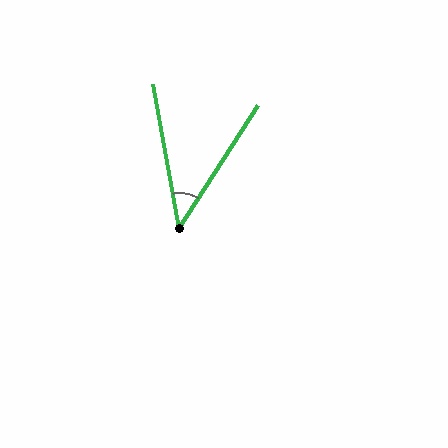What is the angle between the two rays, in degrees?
Approximately 43 degrees.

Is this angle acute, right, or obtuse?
It is acute.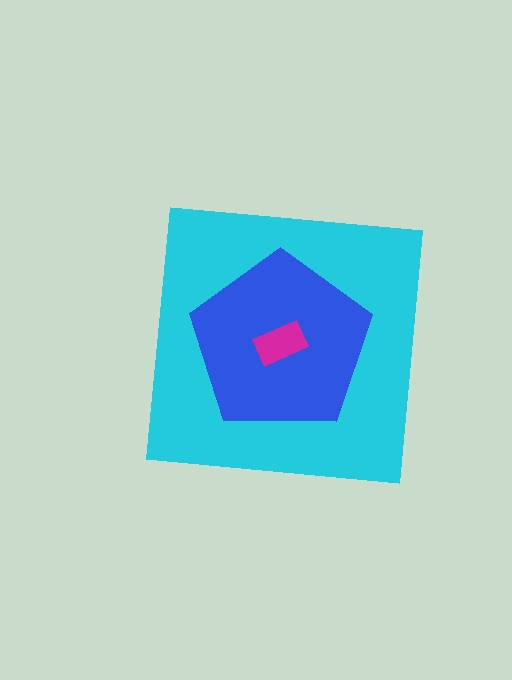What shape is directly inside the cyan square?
The blue pentagon.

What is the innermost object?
The magenta rectangle.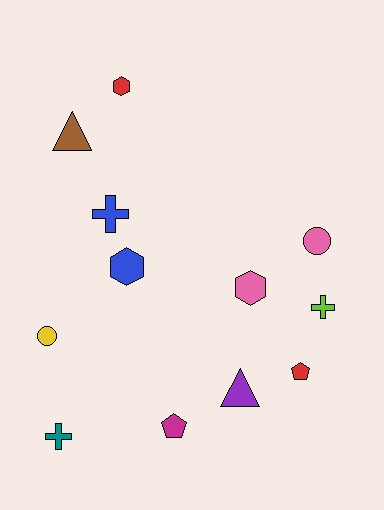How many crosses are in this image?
There are 3 crosses.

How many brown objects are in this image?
There is 1 brown object.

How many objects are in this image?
There are 12 objects.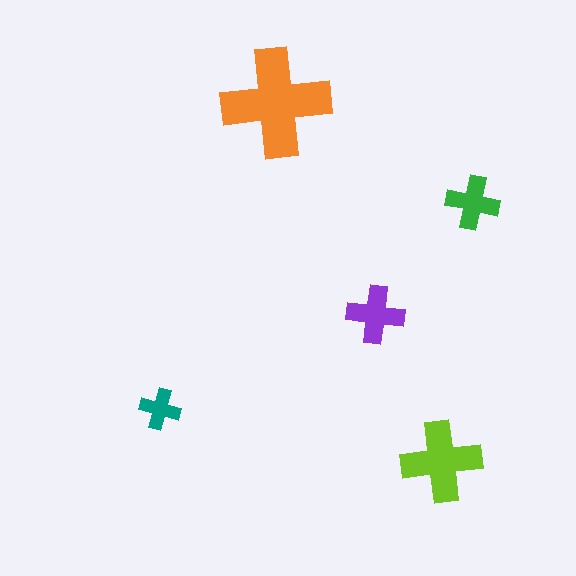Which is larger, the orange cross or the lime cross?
The orange one.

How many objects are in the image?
There are 5 objects in the image.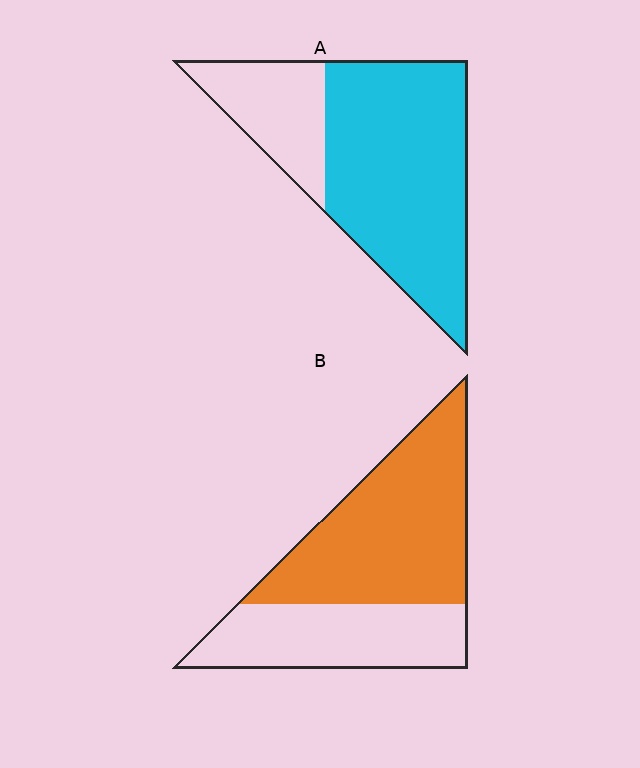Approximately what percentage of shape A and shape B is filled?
A is approximately 75% and B is approximately 60%.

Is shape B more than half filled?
Yes.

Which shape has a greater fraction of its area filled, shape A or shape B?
Shape A.